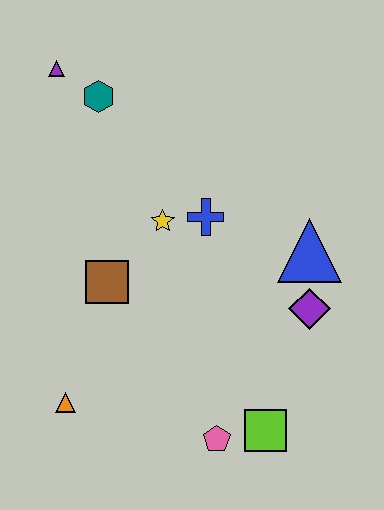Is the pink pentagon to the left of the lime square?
Yes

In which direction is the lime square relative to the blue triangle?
The lime square is below the blue triangle.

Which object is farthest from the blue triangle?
The purple triangle is farthest from the blue triangle.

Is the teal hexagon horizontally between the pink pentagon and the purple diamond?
No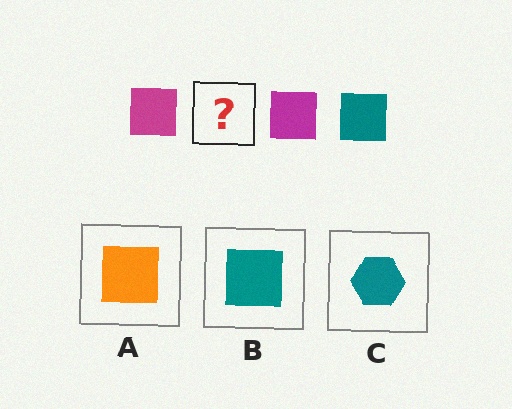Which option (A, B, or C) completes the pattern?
B.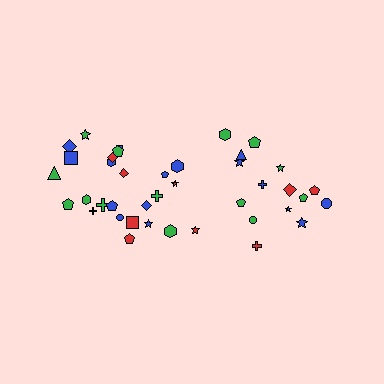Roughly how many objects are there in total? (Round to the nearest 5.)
Roughly 40 objects in total.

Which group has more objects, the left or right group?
The left group.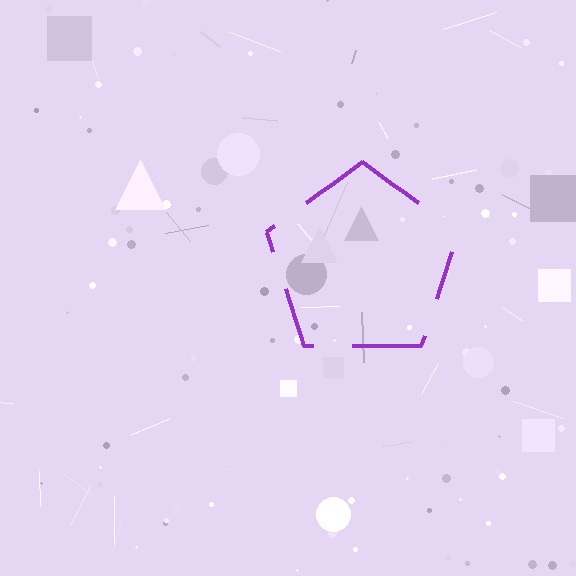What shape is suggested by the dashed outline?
The dashed outline suggests a pentagon.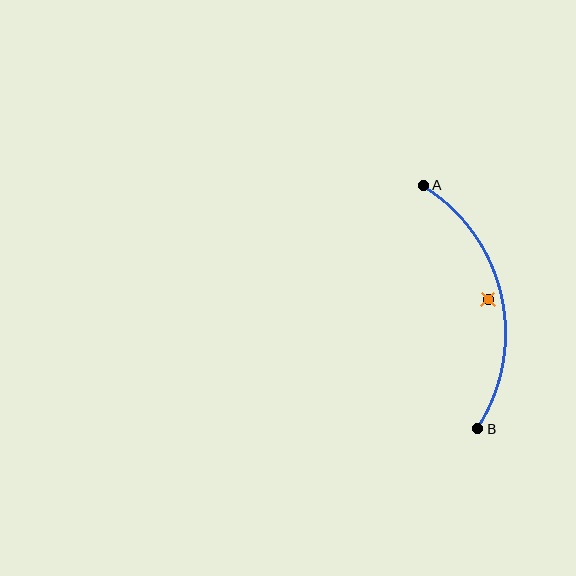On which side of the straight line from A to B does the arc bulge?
The arc bulges to the right of the straight line connecting A and B.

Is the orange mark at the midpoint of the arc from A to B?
No — the orange mark does not lie on the arc at all. It sits slightly inside the curve.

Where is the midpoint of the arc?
The arc midpoint is the point on the curve farthest from the straight line joining A and B. It sits to the right of that line.